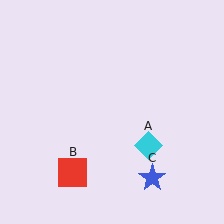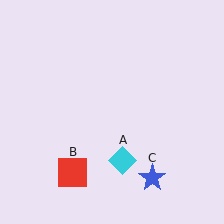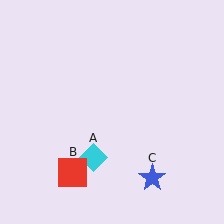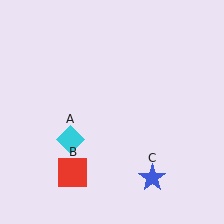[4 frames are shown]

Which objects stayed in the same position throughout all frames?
Red square (object B) and blue star (object C) remained stationary.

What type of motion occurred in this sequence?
The cyan diamond (object A) rotated clockwise around the center of the scene.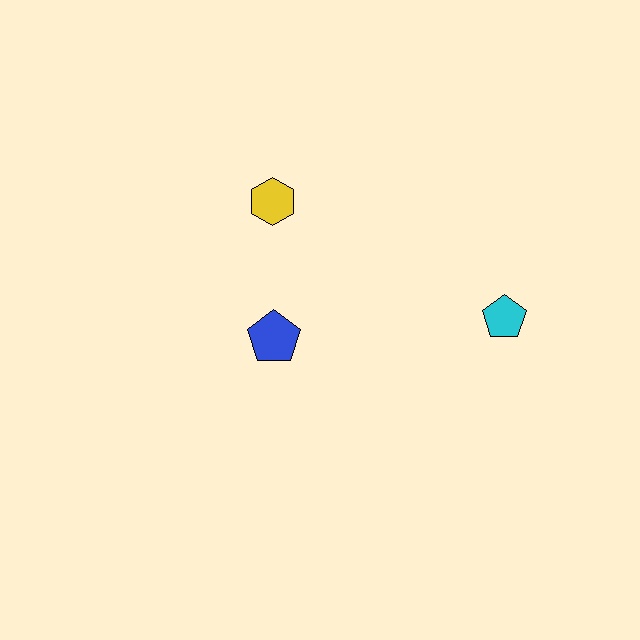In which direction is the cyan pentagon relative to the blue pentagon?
The cyan pentagon is to the right of the blue pentagon.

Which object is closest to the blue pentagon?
The yellow hexagon is closest to the blue pentagon.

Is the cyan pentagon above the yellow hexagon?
No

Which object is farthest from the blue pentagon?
The cyan pentagon is farthest from the blue pentagon.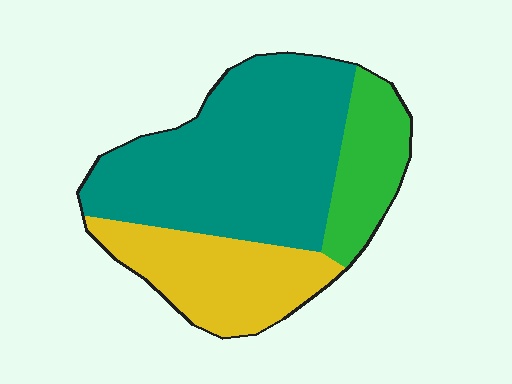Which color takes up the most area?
Teal, at roughly 55%.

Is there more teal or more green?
Teal.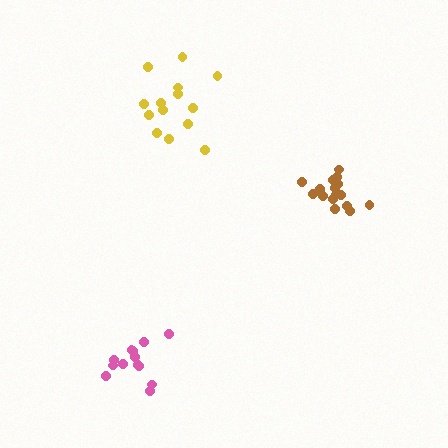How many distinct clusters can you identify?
There are 3 distinct clusters.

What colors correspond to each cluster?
The clusters are colored: brown, pink, yellow.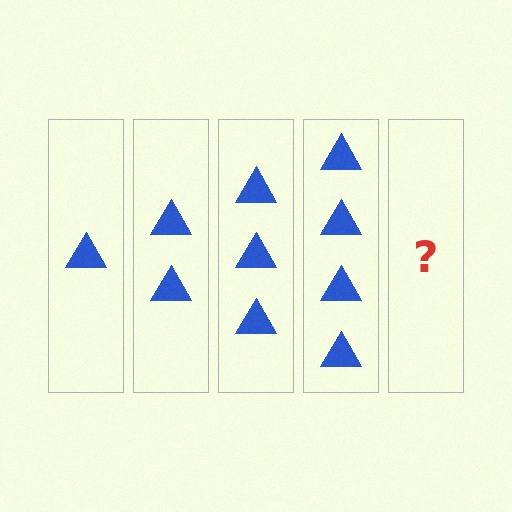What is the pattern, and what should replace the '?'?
The pattern is that each step adds one more triangle. The '?' should be 5 triangles.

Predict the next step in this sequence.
The next step is 5 triangles.